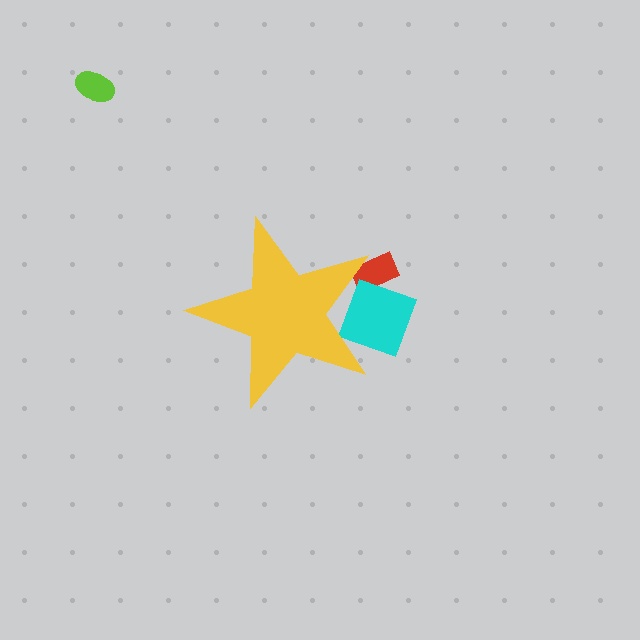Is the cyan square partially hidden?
Yes, the cyan square is partially hidden behind the yellow star.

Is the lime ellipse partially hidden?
No, the lime ellipse is fully visible.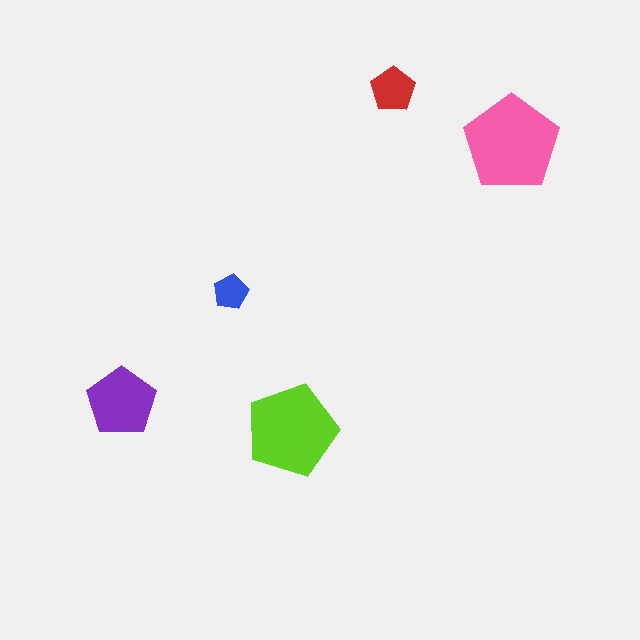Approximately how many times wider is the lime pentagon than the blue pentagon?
About 2.5 times wider.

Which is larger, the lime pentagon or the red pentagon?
The lime one.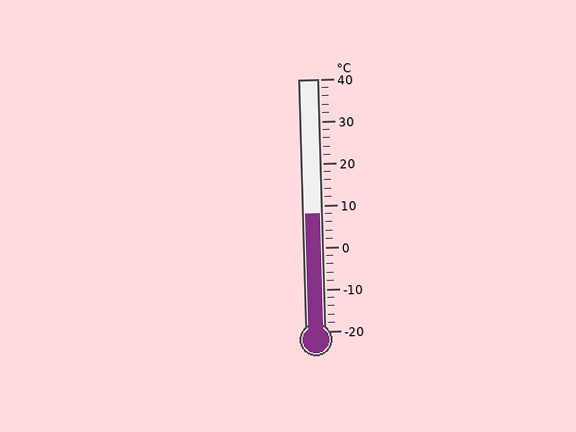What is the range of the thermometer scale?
The thermometer scale ranges from -20°C to 40°C.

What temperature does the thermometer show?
The thermometer shows approximately 8°C.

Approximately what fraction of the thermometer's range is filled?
The thermometer is filled to approximately 45% of its range.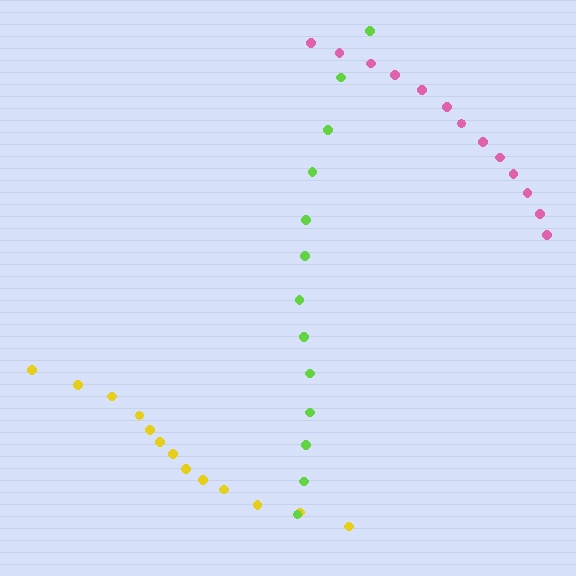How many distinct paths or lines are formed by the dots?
There are 3 distinct paths.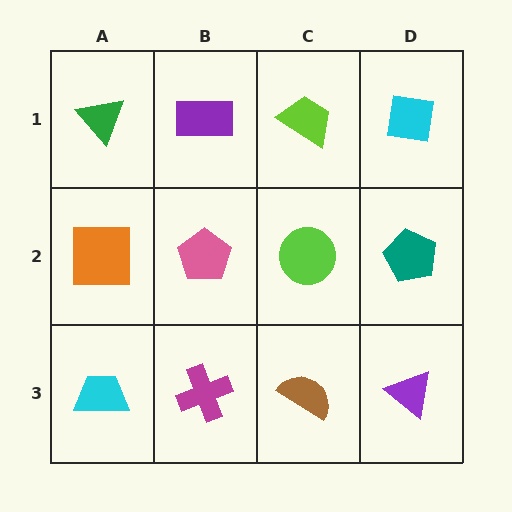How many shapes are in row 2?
4 shapes.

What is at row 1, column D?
A cyan square.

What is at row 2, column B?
A pink pentagon.